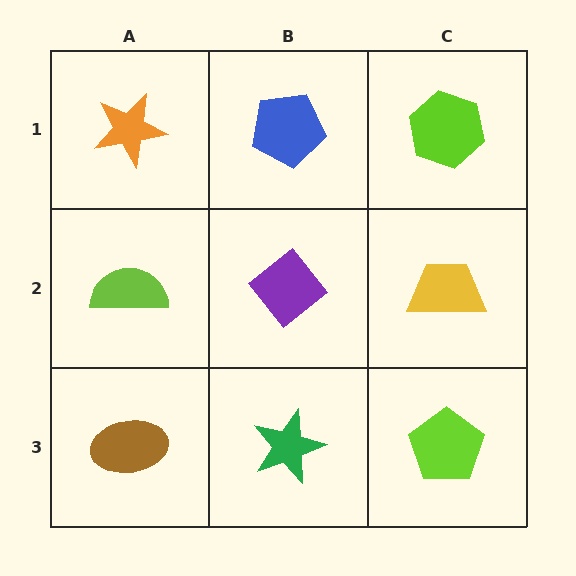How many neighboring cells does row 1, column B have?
3.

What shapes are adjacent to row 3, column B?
A purple diamond (row 2, column B), a brown ellipse (row 3, column A), a lime pentagon (row 3, column C).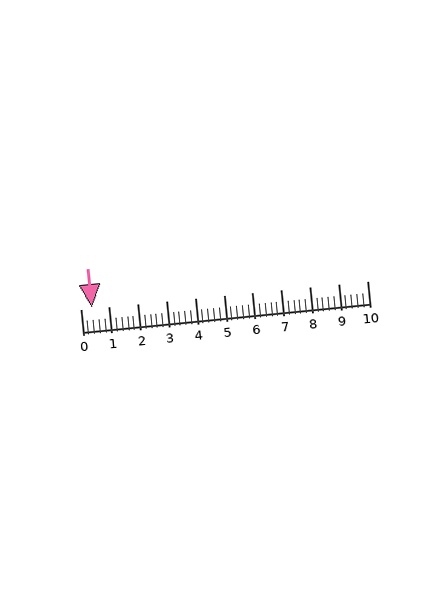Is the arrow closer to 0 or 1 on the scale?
The arrow is closer to 0.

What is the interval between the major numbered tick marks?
The major tick marks are spaced 1 units apart.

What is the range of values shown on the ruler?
The ruler shows values from 0 to 10.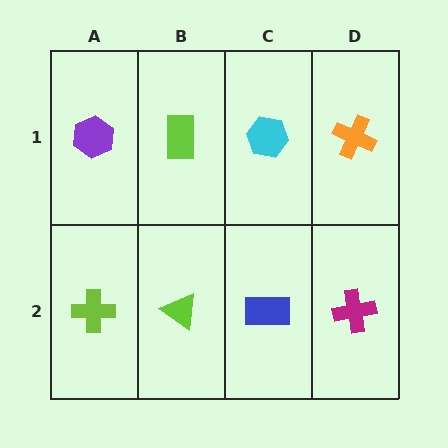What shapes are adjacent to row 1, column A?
A lime cross (row 2, column A), a lime rectangle (row 1, column B).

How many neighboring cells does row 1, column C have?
3.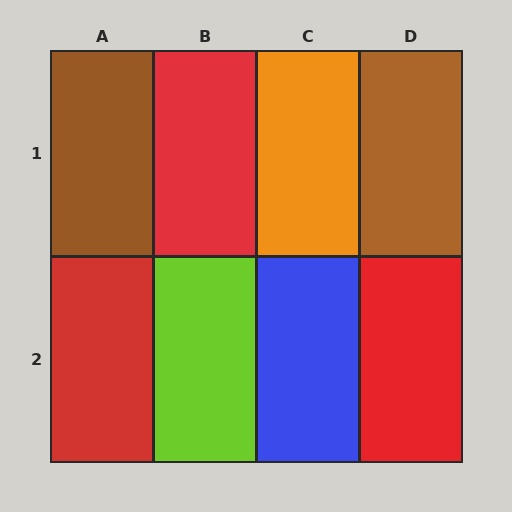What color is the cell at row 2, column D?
Red.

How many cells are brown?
2 cells are brown.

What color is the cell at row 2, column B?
Lime.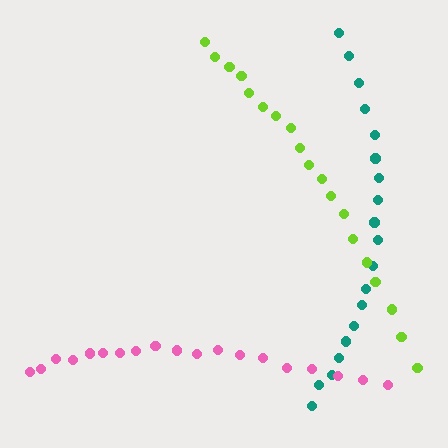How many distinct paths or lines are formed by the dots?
There are 3 distinct paths.